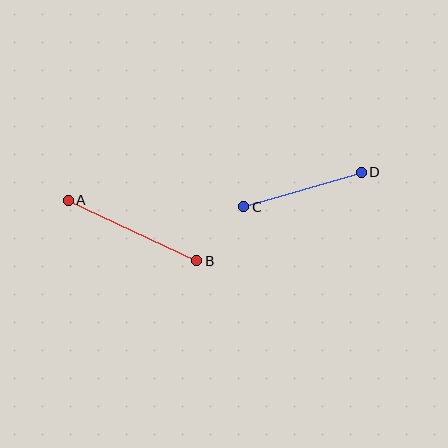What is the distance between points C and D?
The distance is approximately 122 pixels.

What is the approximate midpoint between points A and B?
The midpoint is at approximately (133, 231) pixels.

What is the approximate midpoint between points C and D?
The midpoint is at approximately (302, 189) pixels.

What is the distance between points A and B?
The distance is approximately 142 pixels.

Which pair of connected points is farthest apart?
Points A and B are farthest apart.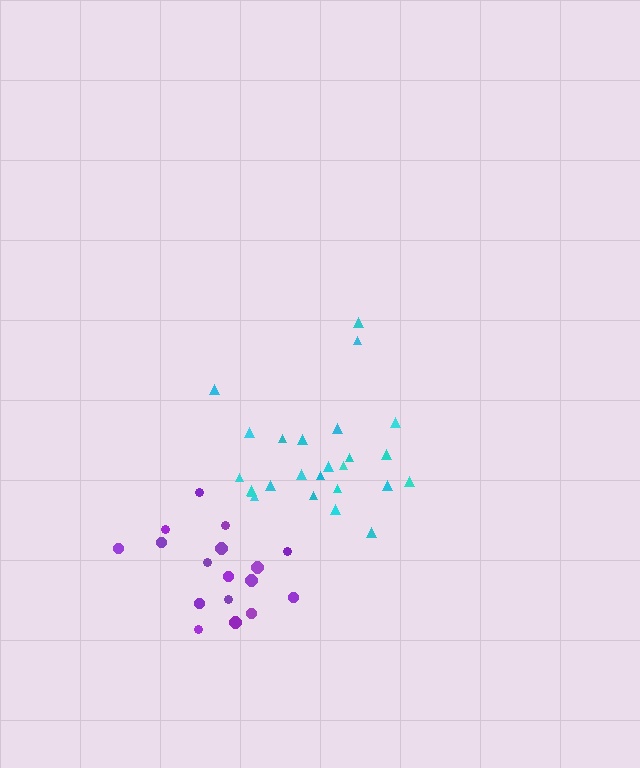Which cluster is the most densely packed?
Purple.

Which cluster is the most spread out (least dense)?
Cyan.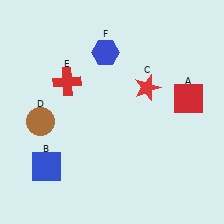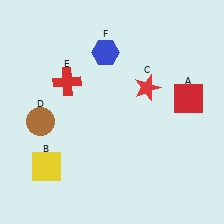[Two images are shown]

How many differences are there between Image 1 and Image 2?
There is 1 difference between the two images.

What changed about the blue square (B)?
In Image 1, B is blue. In Image 2, it changed to yellow.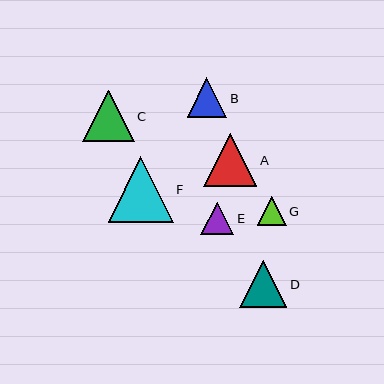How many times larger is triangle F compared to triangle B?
Triangle F is approximately 1.6 times the size of triangle B.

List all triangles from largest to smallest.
From largest to smallest: F, A, C, D, B, E, G.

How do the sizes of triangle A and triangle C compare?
Triangle A and triangle C are approximately the same size.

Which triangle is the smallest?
Triangle G is the smallest with a size of approximately 29 pixels.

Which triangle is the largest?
Triangle F is the largest with a size of approximately 65 pixels.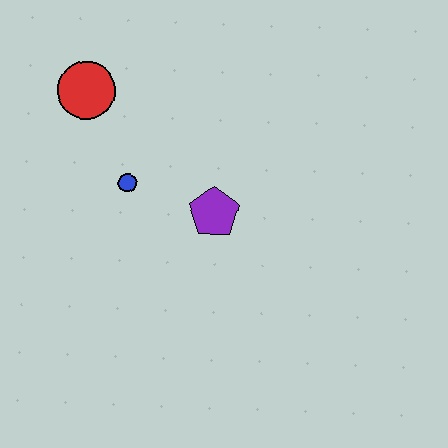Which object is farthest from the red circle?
The purple pentagon is farthest from the red circle.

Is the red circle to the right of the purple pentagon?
No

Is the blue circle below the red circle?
Yes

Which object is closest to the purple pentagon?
The blue circle is closest to the purple pentagon.